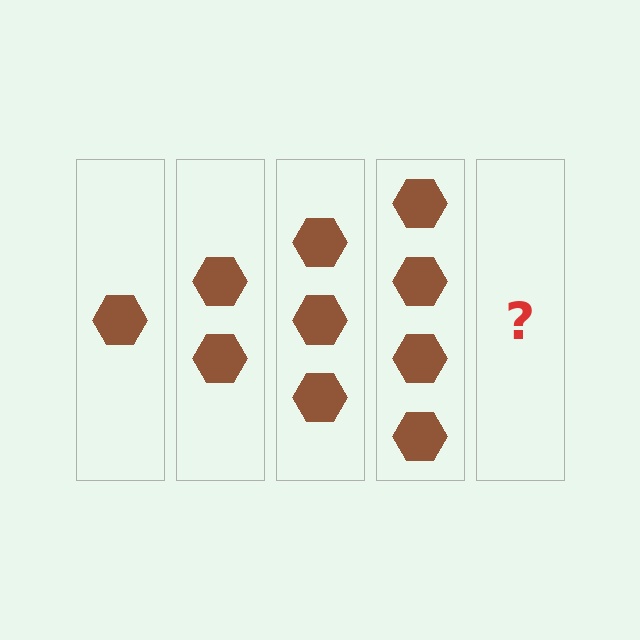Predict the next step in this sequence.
The next step is 5 hexagons.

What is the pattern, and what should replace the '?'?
The pattern is that each step adds one more hexagon. The '?' should be 5 hexagons.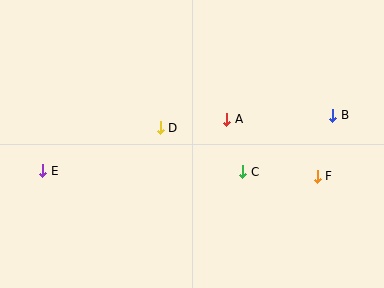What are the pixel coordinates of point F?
Point F is at (317, 176).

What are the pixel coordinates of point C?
Point C is at (243, 172).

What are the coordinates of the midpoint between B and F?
The midpoint between B and F is at (325, 146).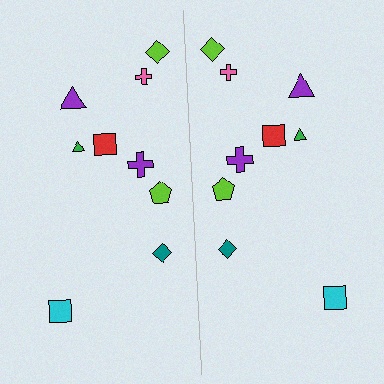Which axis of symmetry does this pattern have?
The pattern has a vertical axis of symmetry running through the center of the image.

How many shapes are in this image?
There are 18 shapes in this image.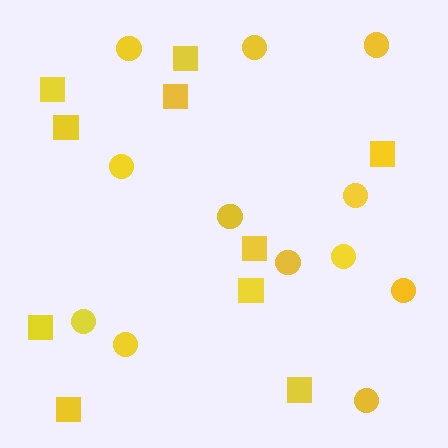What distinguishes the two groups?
There are 2 groups: one group of squares (10) and one group of circles (12).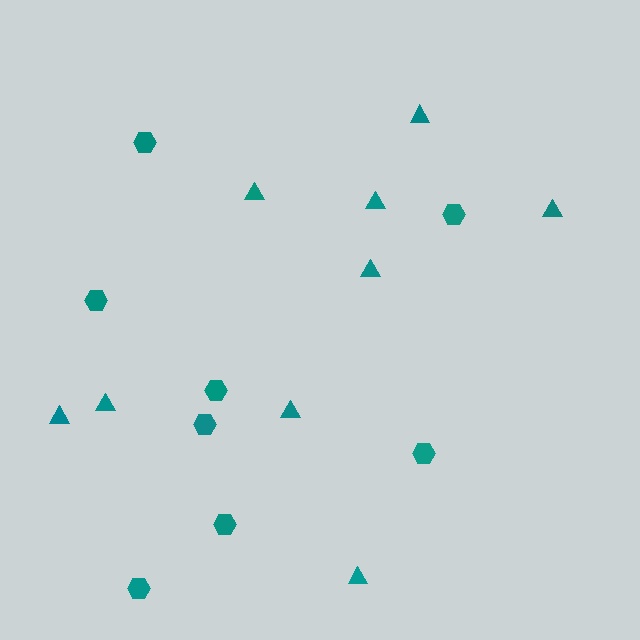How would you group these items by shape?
There are 2 groups: one group of triangles (9) and one group of hexagons (8).